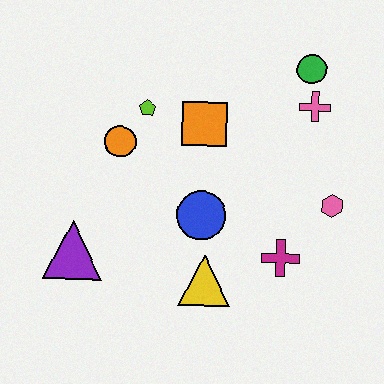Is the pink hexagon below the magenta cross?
No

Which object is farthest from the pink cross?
The purple triangle is farthest from the pink cross.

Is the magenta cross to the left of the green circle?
Yes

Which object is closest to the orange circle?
The lime pentagon is closest to the orange circle.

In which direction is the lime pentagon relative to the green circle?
The lime pentagon is to the left of the green circle.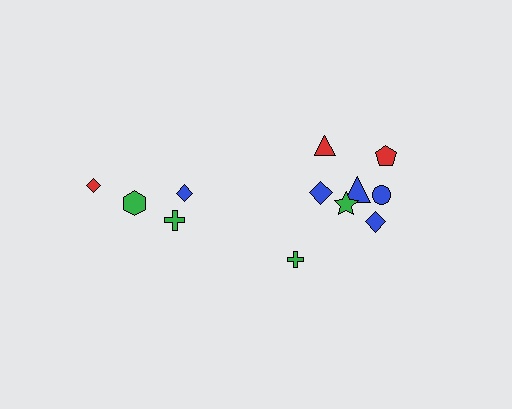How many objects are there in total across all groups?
There are 12 objects.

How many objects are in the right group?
There are 8 objects.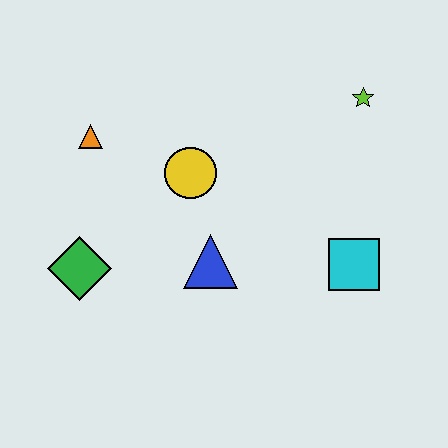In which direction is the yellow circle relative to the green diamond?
The yellow circle is to the right of the green diamond.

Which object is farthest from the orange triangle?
The cyan square is farthest from the orange triangle.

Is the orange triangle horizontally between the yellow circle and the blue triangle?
No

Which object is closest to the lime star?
The cyan square is closest to the lime star.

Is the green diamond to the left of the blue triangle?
Yes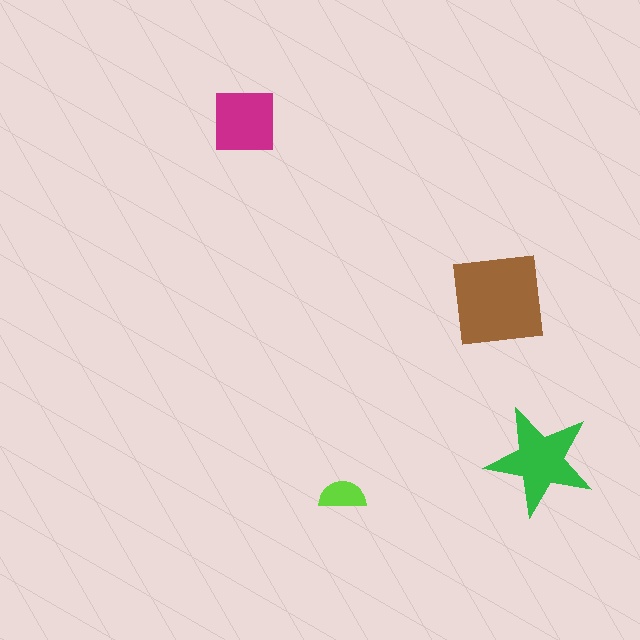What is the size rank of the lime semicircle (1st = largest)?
4th.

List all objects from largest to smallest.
The brown square, the green star, the magenta square, the lime semicircle.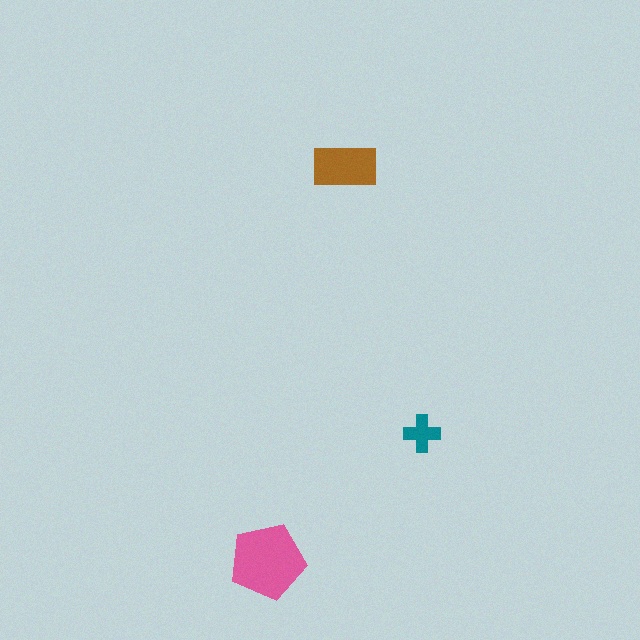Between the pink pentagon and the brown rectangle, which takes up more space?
The pink pentagon.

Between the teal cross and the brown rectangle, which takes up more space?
The brown rectangle.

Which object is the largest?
The pink pentagon.